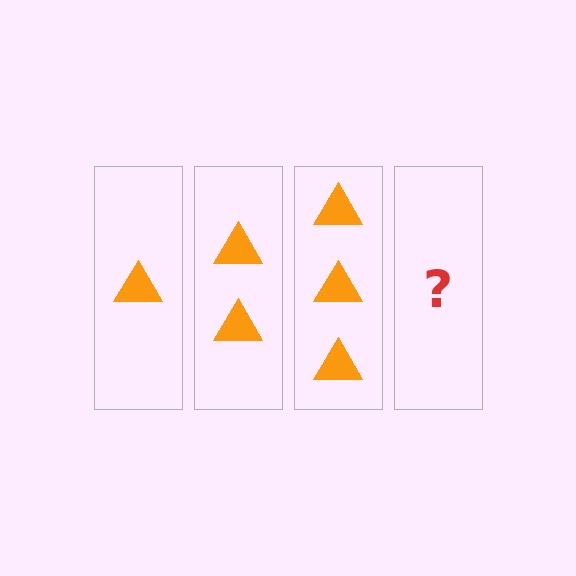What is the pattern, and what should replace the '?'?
The pattern is that each step adds one more triangle. The '?' should be 4 triangles.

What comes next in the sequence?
The next element should be 4 triangles.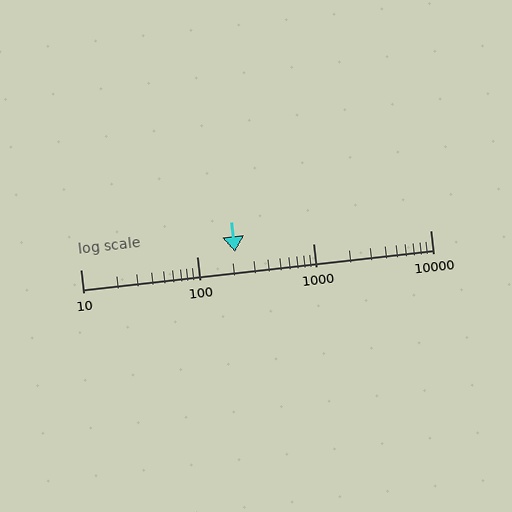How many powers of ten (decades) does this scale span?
The scale spans 3 decades, from 10 to 10000.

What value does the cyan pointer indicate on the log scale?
The pointer indicates approximately 210.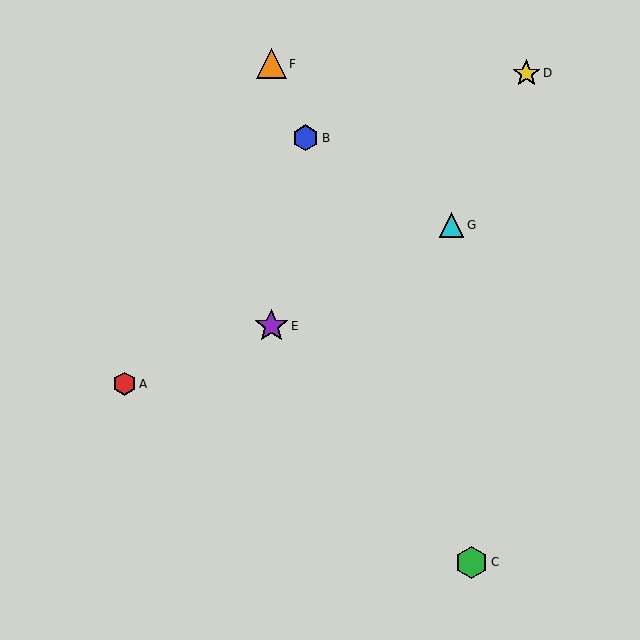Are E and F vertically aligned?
Yes, both are at x≈271.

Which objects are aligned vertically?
Objects E, F are aligned vertically.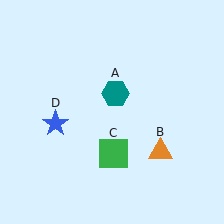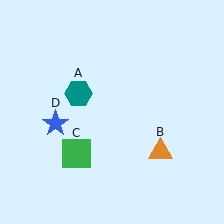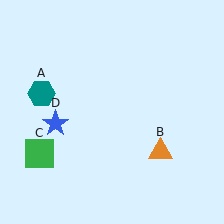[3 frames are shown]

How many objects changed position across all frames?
2 objects changed position: teal hexagon (object A), green square (object C).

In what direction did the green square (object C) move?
The green square (object C) moved left.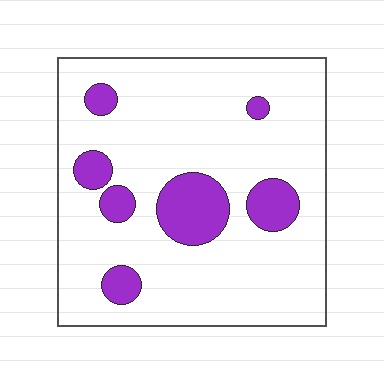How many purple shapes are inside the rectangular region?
7.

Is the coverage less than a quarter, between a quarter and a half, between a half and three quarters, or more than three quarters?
Less than a quarter.